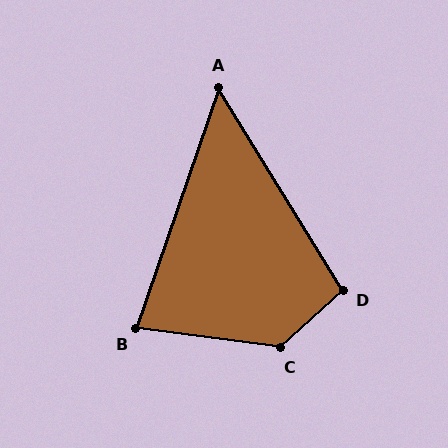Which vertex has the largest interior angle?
C, at approximately 129 degrees.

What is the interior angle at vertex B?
Approximately 79 degrees (acute).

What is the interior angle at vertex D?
Approximately 101 degrees (obtuse).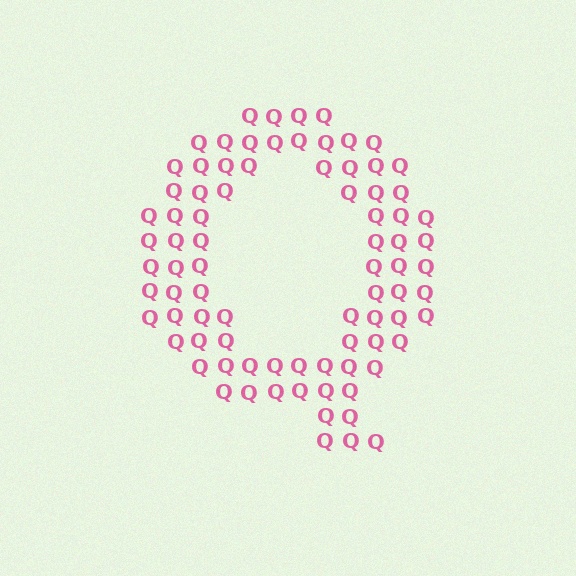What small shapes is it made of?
It is made of small letter Q's.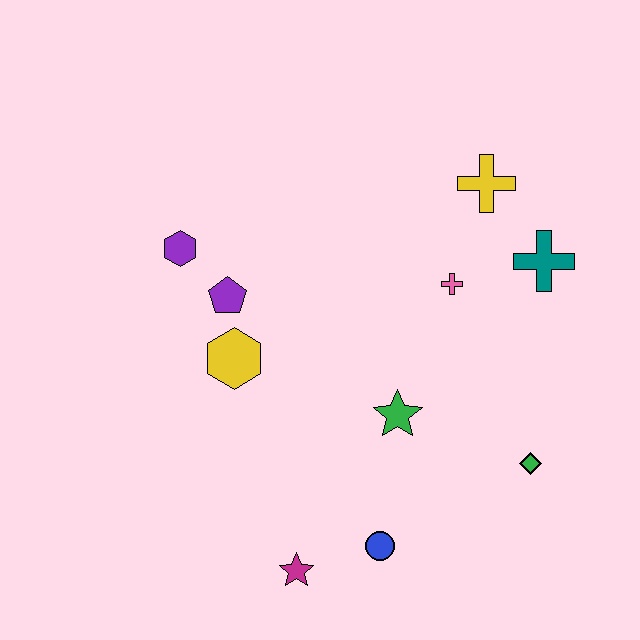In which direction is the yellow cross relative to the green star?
The yellow cross is above the green star.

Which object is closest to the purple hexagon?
The purple pentagon is closest to the purple hexagon.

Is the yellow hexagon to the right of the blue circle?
No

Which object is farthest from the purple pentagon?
The green diamond is farthest from the purple pentagon.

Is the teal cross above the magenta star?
Yes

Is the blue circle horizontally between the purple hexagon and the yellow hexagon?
No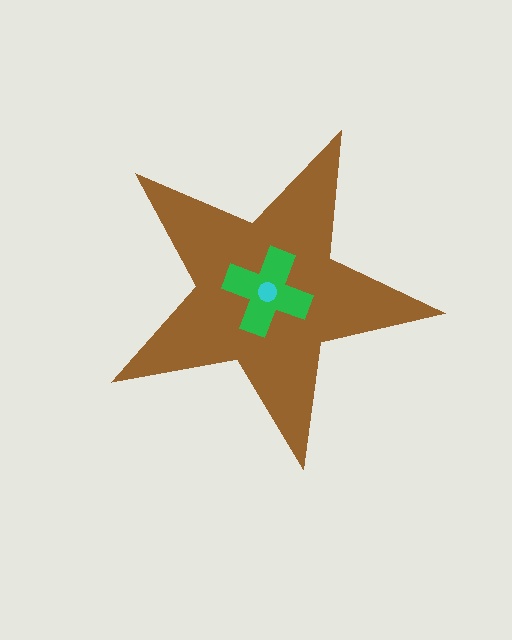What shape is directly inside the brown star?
The green cross.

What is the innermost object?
The cyan circle.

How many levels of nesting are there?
3.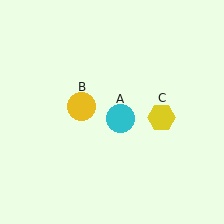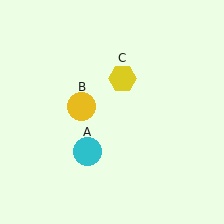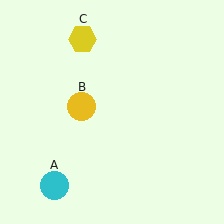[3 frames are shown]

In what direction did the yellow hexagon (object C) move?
The yellow hexagon (object C) moved up and to the left.